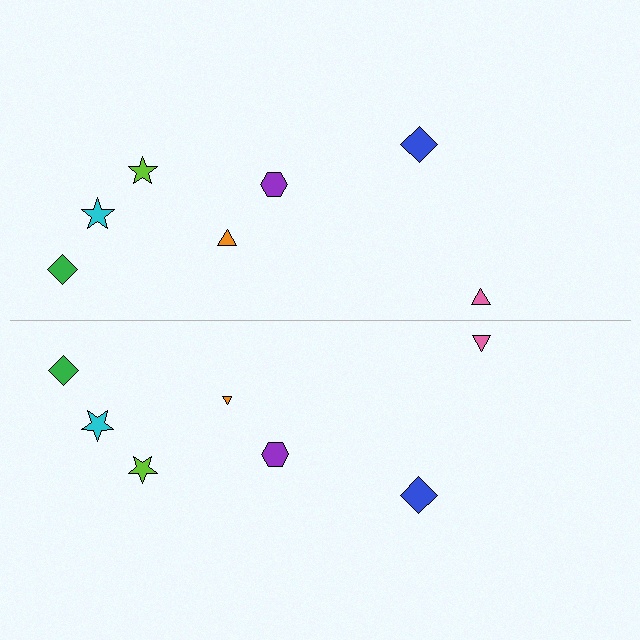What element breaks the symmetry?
The orange triangle on the bottom side has a different size than its mirror counterpart.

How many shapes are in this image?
There are 14 shapes in this image.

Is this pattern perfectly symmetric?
No, the pattern is not perfectly symmetric. The orange triangle on the bottom side has a different size than its mirror counterpart.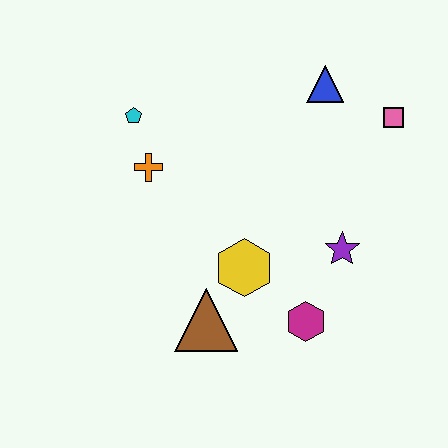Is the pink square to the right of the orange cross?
Yes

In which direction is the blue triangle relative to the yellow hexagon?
The blue triangle is above the yellow hexagon.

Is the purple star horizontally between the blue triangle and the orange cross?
No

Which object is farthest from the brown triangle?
The pink square is farthest from the brown triangle.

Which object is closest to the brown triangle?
The yellow hexagon is closest to the brown triangle.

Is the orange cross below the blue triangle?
Yes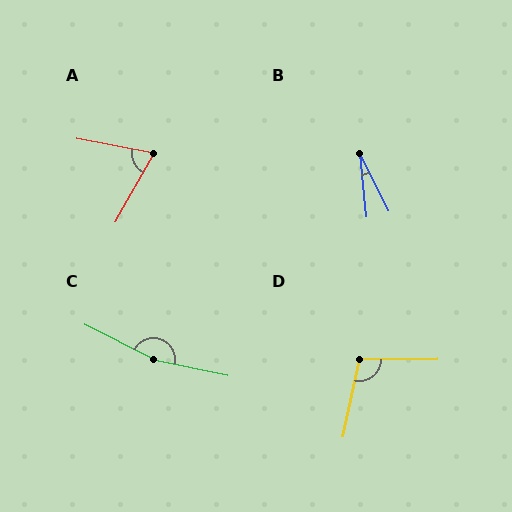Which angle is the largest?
C, at approximately 165 degrees.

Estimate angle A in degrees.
Approximately 71 degrees.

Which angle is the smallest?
B, at approximately 20 degrees.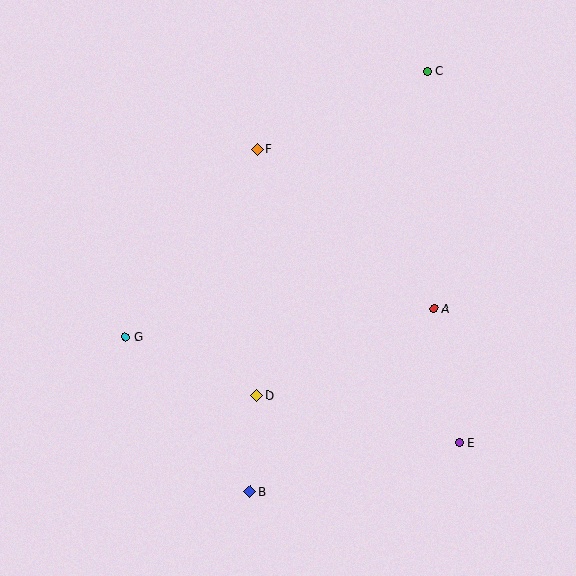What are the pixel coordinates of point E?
Point E is at (459, 443).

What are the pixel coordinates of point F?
Point F is at (257, 149).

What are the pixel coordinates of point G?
Point G is at (125, 337).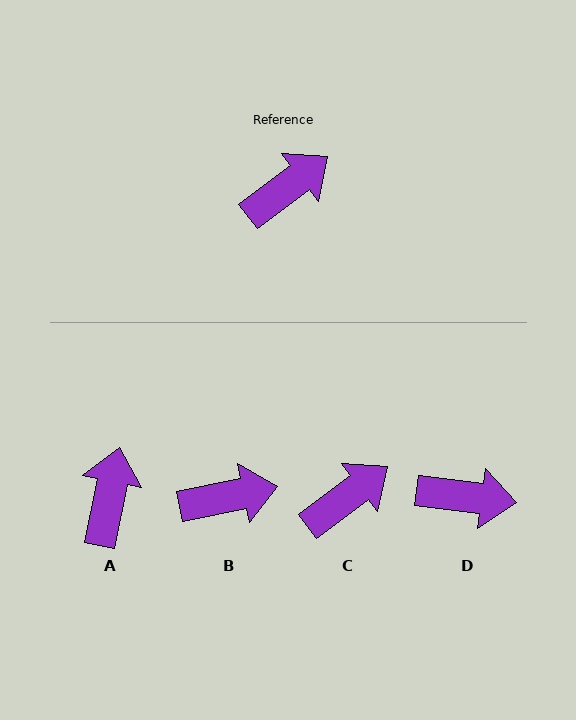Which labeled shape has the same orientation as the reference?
C.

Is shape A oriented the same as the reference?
No, it is off by about 41 degrees.